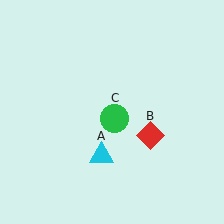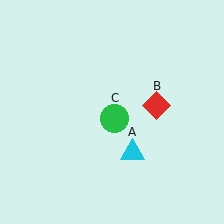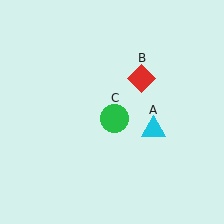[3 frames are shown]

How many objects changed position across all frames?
2 objects changed position: cyan triangle (object A), red diamond (object B).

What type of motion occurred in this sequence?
The cyan triangle (object A), red diamond (object B) rotated counterclockwise around the center of the scene.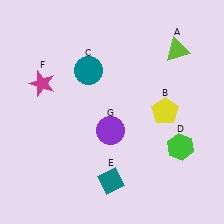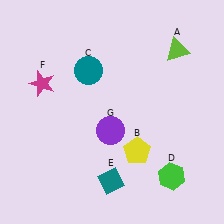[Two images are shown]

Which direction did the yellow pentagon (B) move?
The yellow pentagon (B) moved down.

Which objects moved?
The objects that moved are: the yellow pentagon (B), the green hexagon (D).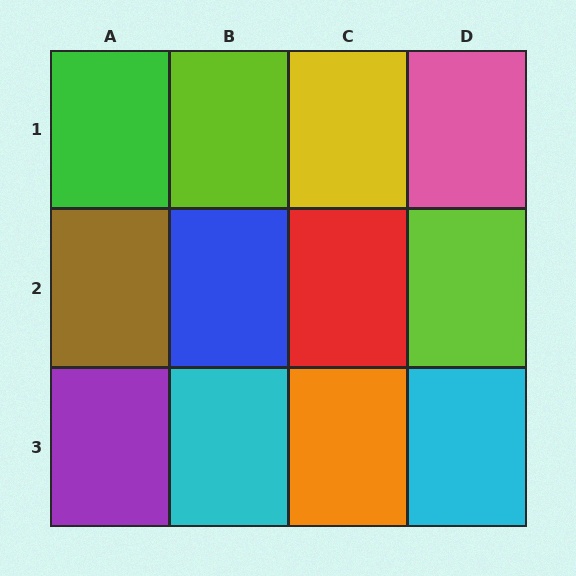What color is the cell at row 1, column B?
Lime.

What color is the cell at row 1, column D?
Pink.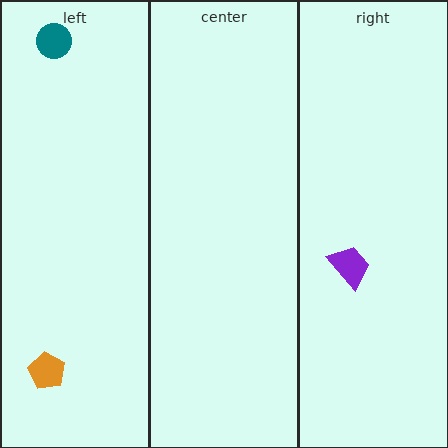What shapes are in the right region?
The purple trapezoid.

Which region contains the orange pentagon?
The left region.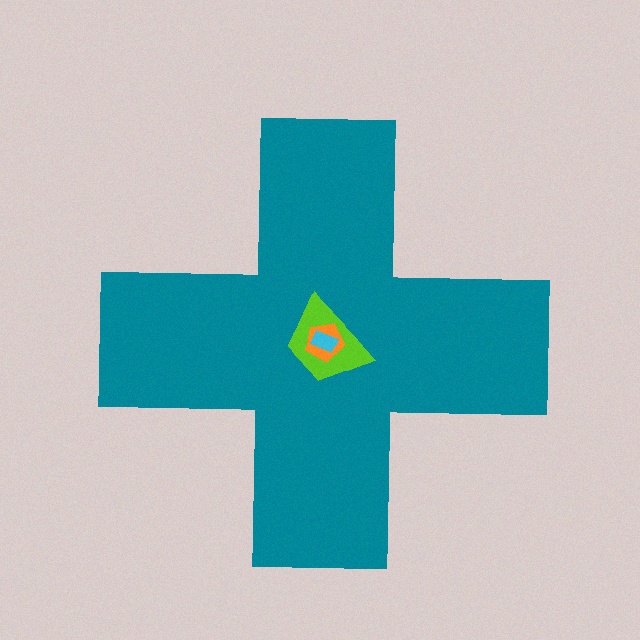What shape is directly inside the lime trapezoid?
The orange pentagon.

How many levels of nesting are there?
4.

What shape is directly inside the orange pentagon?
The cyan rectangle.